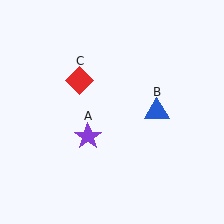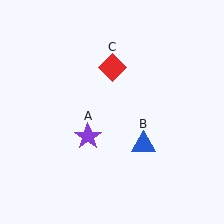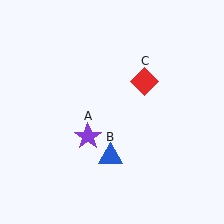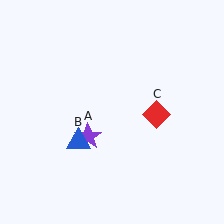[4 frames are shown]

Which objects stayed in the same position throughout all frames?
Purple star (object A) remained stationary.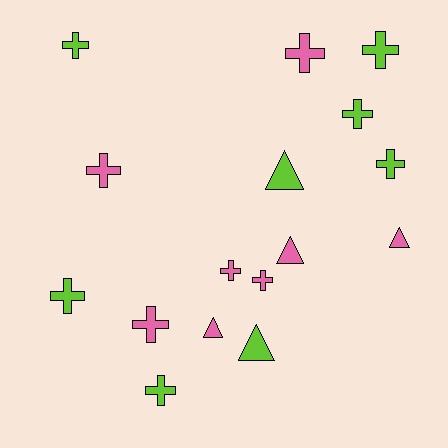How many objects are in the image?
There are 16 objects.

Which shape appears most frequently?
Cross, with 11 objects.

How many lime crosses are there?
There are 6 lime crosses.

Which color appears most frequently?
Pink, with 8 objects.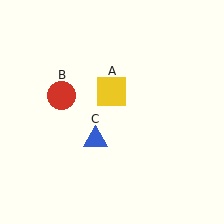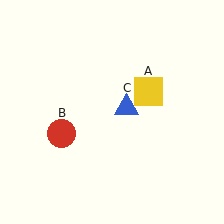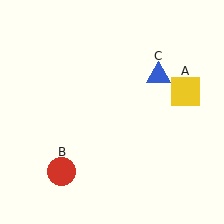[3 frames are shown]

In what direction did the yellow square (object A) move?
The yellow square (object A) moved right.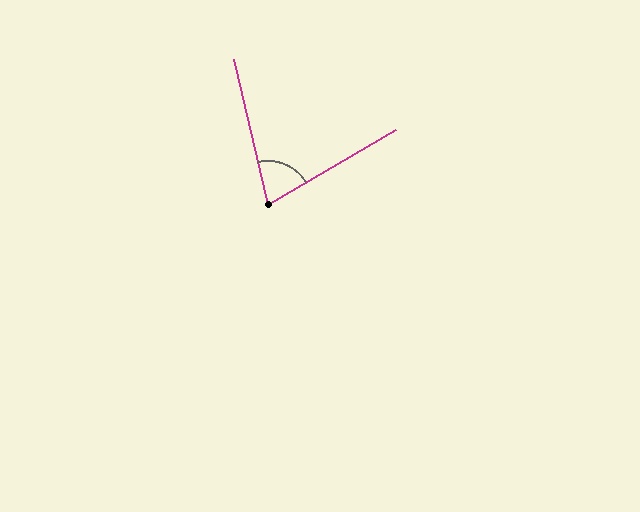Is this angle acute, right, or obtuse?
It is acute.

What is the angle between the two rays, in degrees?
Approximately 73 degrees.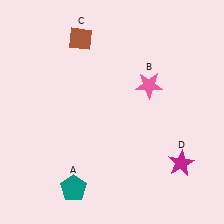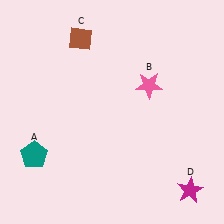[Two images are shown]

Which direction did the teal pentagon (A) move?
The teal pentagon (A) moved left.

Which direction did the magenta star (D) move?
The magenta star (D) moved down.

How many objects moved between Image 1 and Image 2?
2 objects moved between the two images.